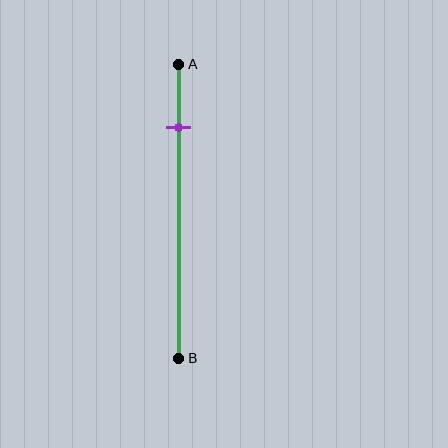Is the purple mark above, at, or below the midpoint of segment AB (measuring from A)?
The purple mark is above the midpoint of segment AB.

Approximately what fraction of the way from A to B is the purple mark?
The purple mark is approximately 20% of the way from A to B.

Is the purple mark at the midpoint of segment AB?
No, the mark is at about 20% from A, not at the 50% midpoint.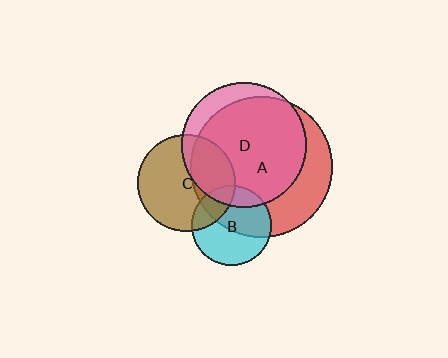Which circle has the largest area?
Circle A (red).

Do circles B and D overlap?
Yes.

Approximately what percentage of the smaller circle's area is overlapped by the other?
Approximately 15%.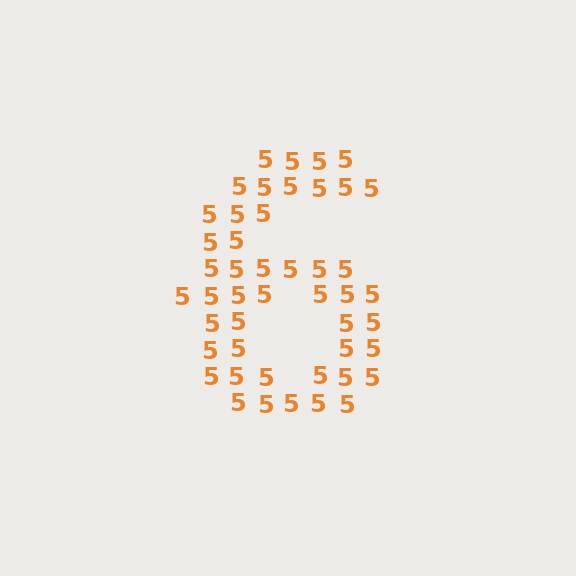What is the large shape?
The large shape is the digit 6.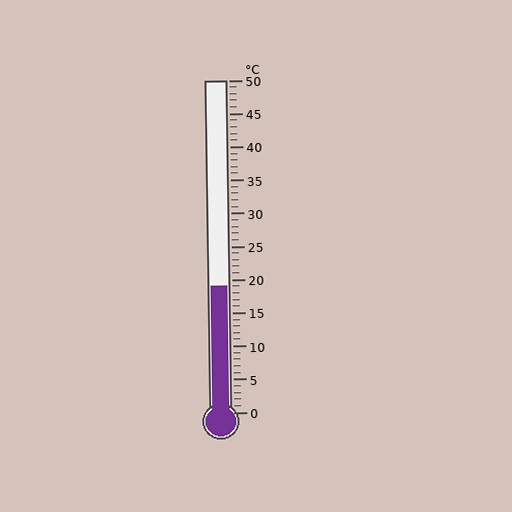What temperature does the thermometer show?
The thermometer shows approximately 19°C.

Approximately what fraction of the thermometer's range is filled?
The thermometer is filled to approximately 40% of its range.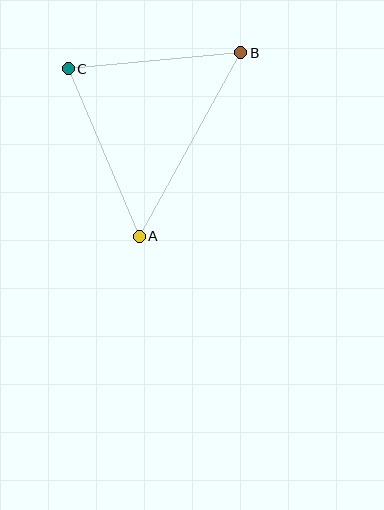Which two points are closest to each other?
Points B and C are closest to each other.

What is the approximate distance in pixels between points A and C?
The distance between A and C is approximately 182 pixels.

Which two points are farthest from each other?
Points A and B are farthest from each other.